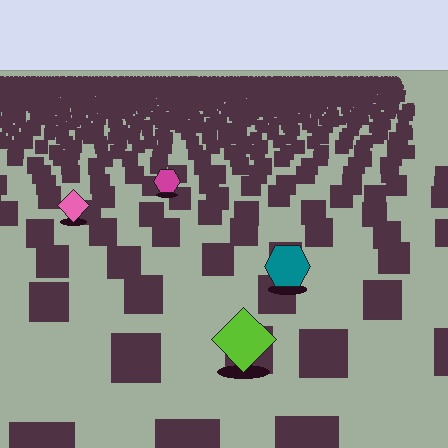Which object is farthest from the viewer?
The magenta hexagon is farthest from the viewer. It appears smaller and the ground texture around it is denser.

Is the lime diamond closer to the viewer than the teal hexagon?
Yes. The lime diamond is closer — you can tell from the texture gradient: the ground texture is coarser near it.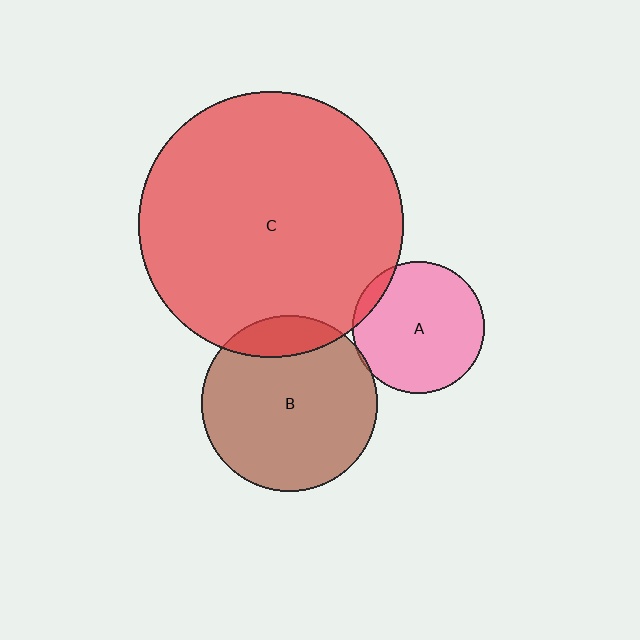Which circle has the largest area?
Circle C (red).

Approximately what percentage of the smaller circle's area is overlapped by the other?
Approximately 5%.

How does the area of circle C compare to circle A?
Approximately 4.0 times.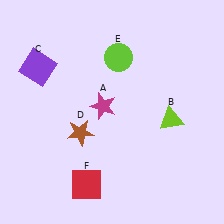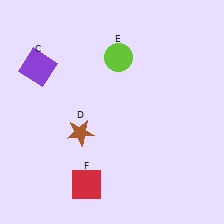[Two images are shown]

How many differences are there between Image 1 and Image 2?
There are 2 differences between the two images.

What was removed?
The magenta star (A), the lime triangle (B) were removed in Image 2.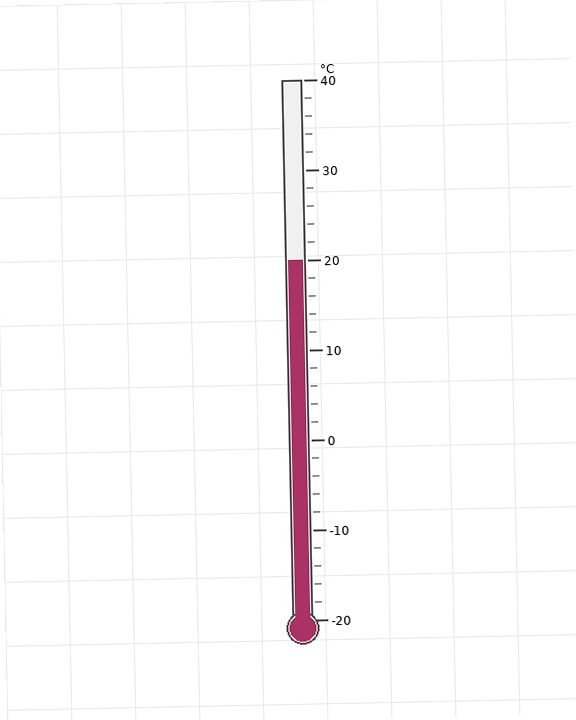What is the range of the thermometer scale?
The thermometer scale ranges from -20°C to 40°C.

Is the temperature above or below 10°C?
The temperature is above 10°C.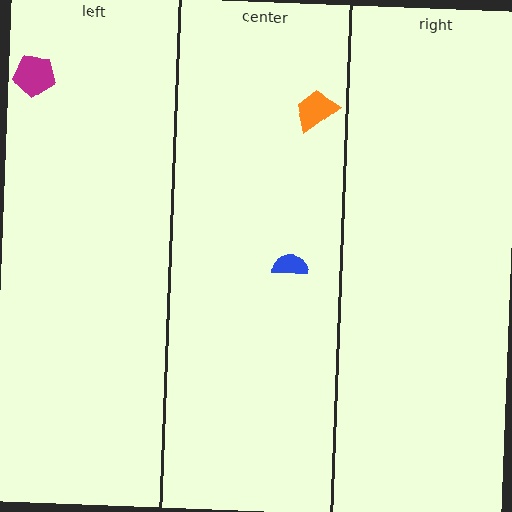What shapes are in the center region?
The blue semicircle, the orange trapezoid.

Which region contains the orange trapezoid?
The center region.